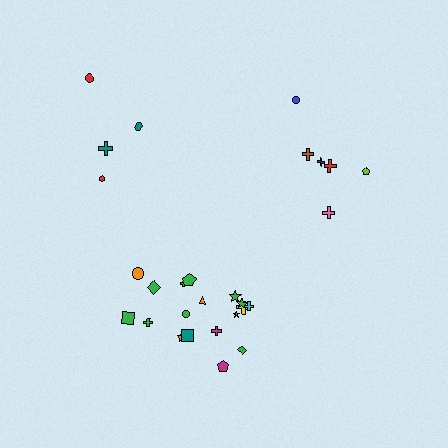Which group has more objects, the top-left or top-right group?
The top-right group.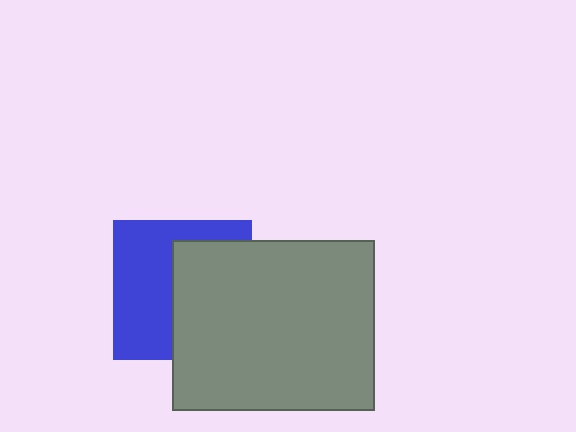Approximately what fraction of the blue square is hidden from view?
Roughly 50% of the blue square is hidden behind the gray rectangle.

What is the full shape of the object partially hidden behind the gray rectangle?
The partially hidden object is a blue square.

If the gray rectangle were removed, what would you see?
You would see the complete blue square.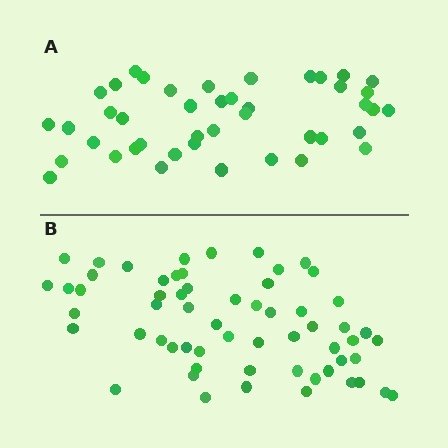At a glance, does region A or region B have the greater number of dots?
Region B (the bottom region) has more dots.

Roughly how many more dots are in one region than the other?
Region B has approximately 15 more dots than region A.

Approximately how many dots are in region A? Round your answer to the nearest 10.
About 40 dots. (The exact count is 43, which rounds to 40.)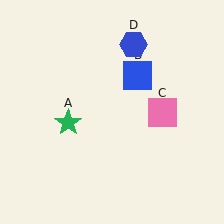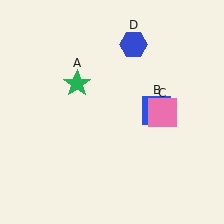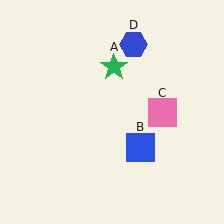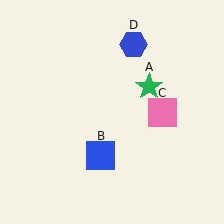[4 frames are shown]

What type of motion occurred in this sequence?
The green star (object A), blue square (object B) rotated clockwise around the center of the scene.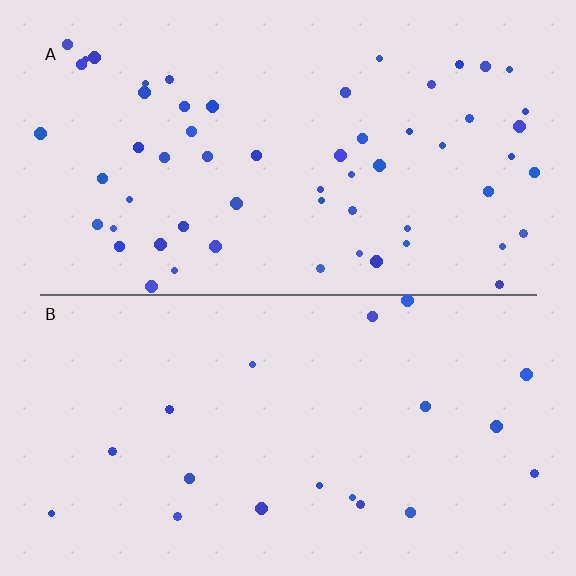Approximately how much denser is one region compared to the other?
Approximately 3.1× — region A over region B.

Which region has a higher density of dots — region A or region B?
A (the top).